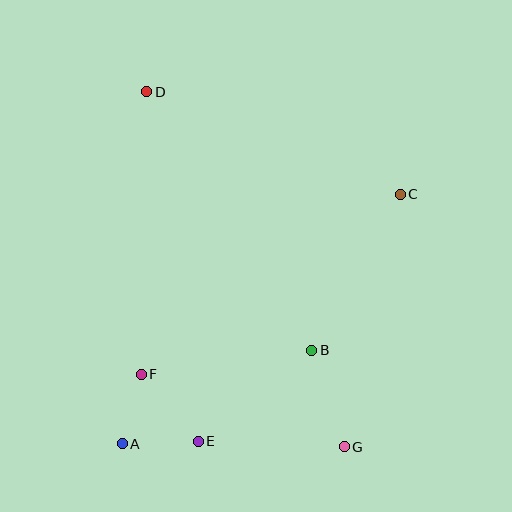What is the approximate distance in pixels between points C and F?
The distance between C and F is approximately 316 pixels.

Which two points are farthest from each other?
Points D and G are farthest from each other.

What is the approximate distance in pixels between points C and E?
The distance between C and E is approximately 319 pixels.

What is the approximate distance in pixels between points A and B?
The distance between A and B is approximately 211 pixels.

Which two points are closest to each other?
Points A and F are closest to each other.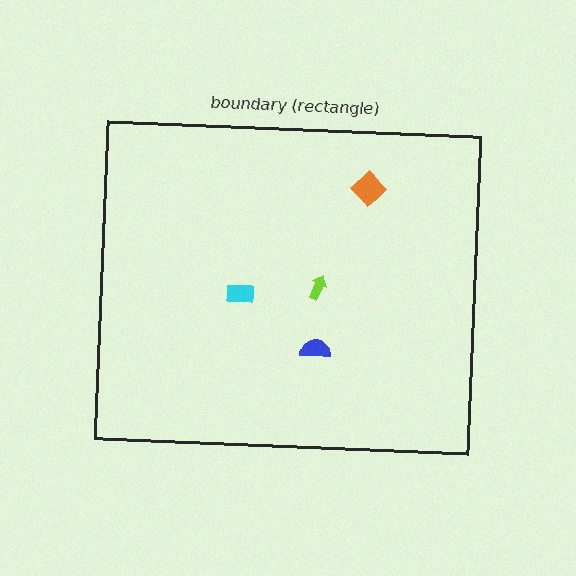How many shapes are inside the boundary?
4 inside, 0 outside.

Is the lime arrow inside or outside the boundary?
Inside.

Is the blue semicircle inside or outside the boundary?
Inside.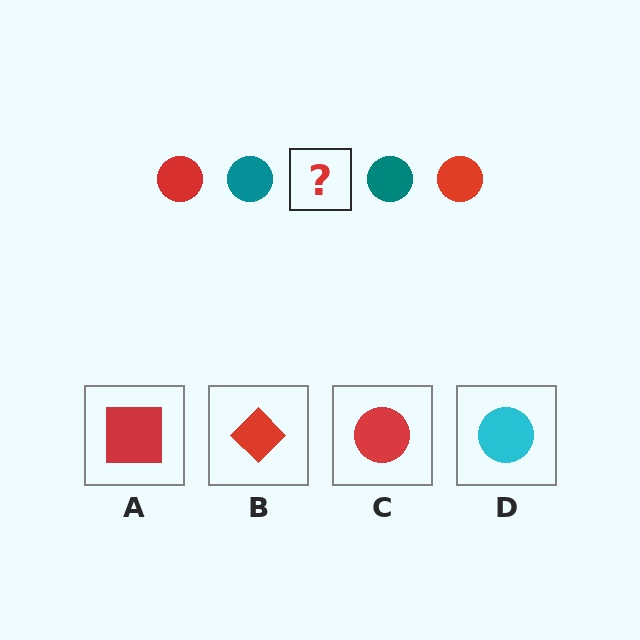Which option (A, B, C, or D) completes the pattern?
C.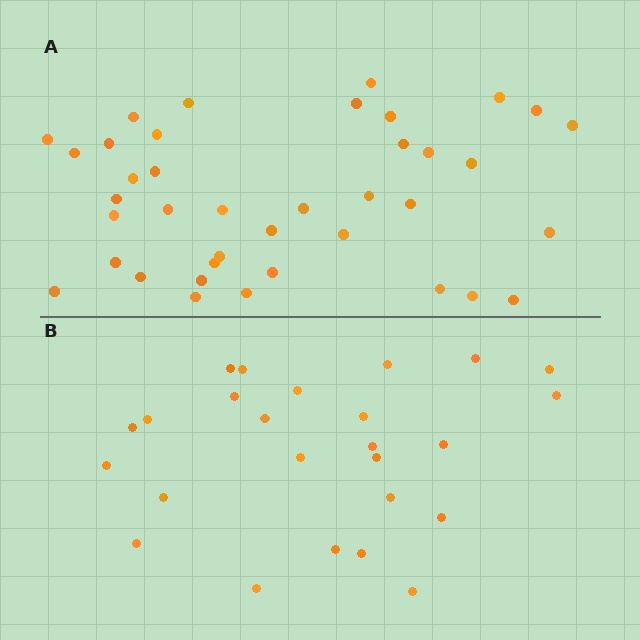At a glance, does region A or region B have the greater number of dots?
Region A (the top region) has more dots.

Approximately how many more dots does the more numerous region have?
Region A has approximately 15 more dots than region B.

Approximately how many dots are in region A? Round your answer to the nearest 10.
About 40 dots. (The exact count is 39, which rounds to 40.)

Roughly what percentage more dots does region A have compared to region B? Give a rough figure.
About 55% more.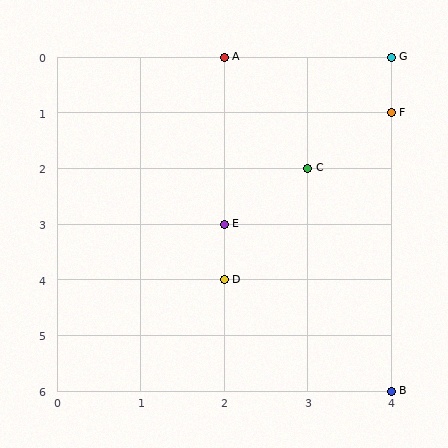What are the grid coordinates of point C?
Point C is at grid coordinates (3, 2).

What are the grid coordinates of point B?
Point B is at grid coordinates (4, 6).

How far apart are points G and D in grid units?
Points G and D are 2 columns and 4 rows apart (about 4.5 grid units diagonally).